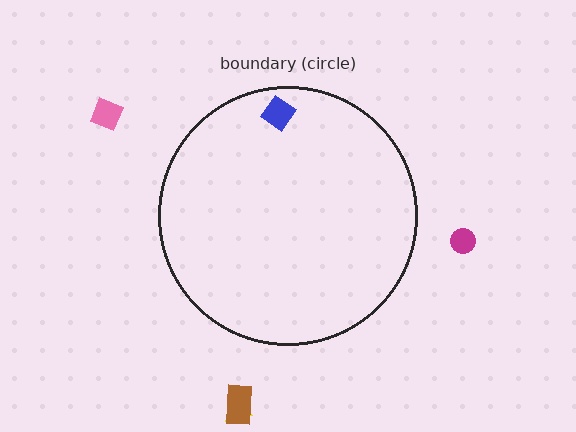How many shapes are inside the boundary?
1 inside, 4 outside.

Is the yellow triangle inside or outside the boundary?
Outside.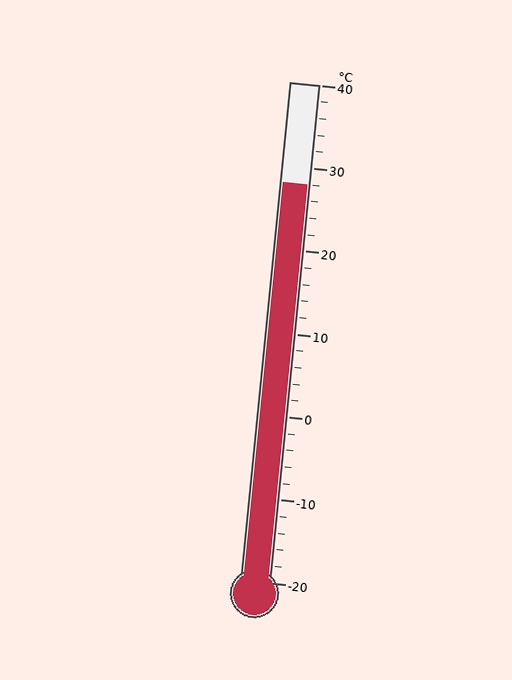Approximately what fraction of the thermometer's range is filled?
The thermometer is filled to approximately 80% of its range.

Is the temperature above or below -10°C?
The temperature is above -10°C.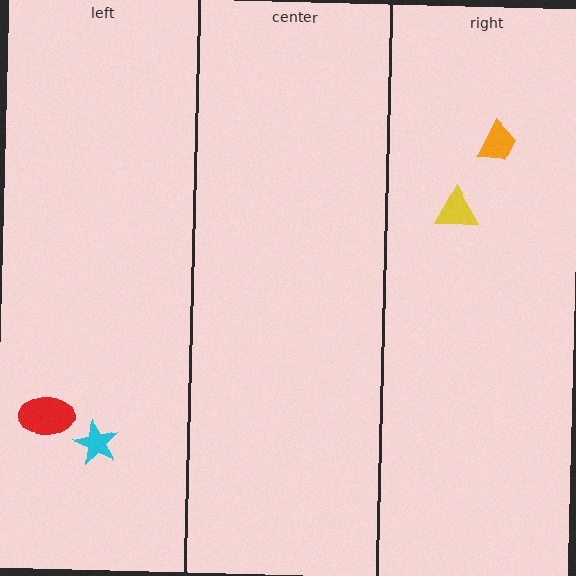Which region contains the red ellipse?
The left region.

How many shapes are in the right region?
2.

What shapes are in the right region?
The yellow triangle, the orange trapezoid.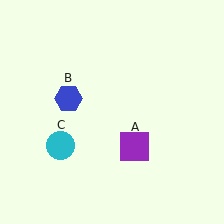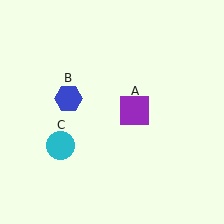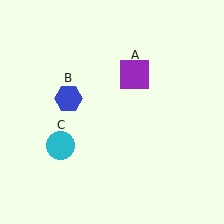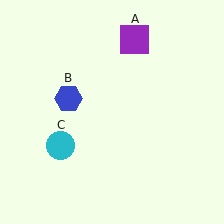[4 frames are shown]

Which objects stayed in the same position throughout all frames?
Blue hexagon (object B) and cyan circle (object C) remained stationary.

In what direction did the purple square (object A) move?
The purple square (object A) moved up.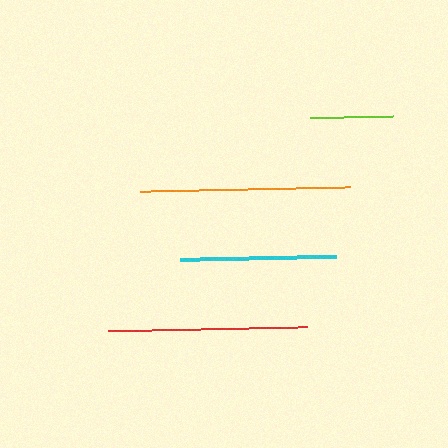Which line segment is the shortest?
The lime line is the shortest at approximately 83 pixels.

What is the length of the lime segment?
The lime segment is approximately 83 pixels long.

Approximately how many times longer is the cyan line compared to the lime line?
The cyan line is approximately 1.9 times the length of the lime line.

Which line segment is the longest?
The orange line is the longest at approximately 211 pixels.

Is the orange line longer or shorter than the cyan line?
The orange line is longer than the cyan line.